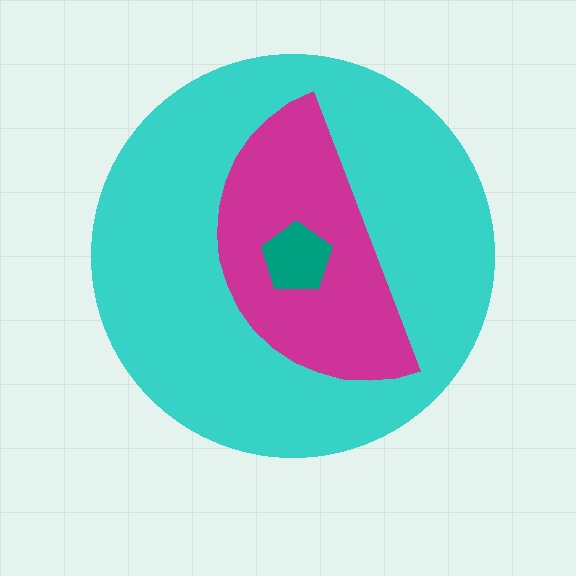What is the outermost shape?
The cyan circle.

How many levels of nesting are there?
3.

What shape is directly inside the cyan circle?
The magenta semicircle.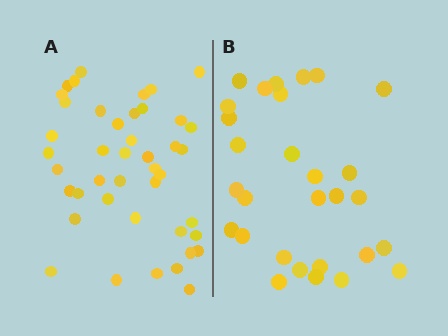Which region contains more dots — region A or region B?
Region A (the left region) has more dots.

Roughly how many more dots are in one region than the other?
Region A has approximately 15 more dots than region B.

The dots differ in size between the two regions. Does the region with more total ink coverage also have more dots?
No. Region B has more total ink coverage because its dots are larger, but region A actually contains more individual dots. Total area can be misleading — the number of items is what matters here.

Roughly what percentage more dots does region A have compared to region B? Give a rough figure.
About 50% more.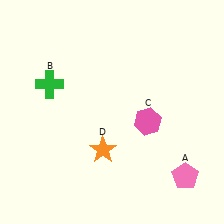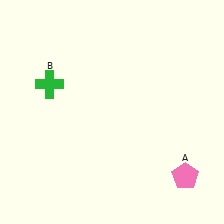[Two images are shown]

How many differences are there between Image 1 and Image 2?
There are 2 differences between the two images.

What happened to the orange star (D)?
The orange star (D) was removed in Image 2. It was in the bottom-left area of Image 1.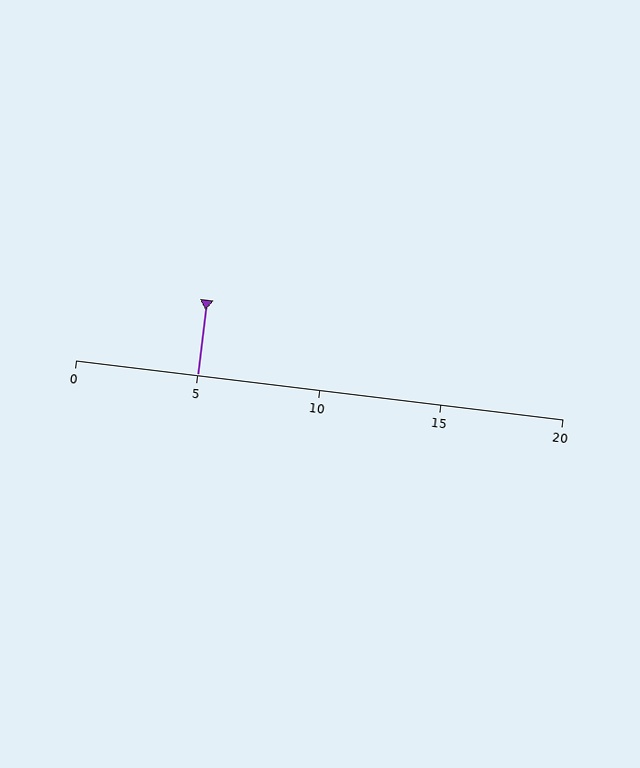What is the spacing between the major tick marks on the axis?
The major ticks are spaced 5 apart.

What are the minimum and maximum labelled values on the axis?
The axis runs from 0 to 20.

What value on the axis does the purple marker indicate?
The marker indicates approximately 5.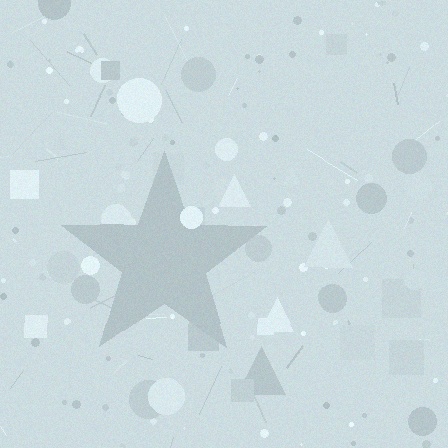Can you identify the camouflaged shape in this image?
The camouflaged shape is a star.